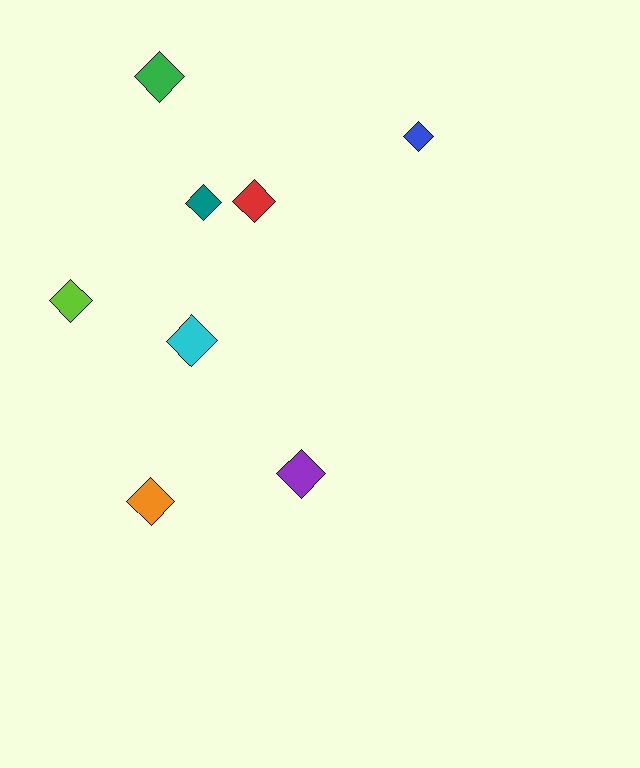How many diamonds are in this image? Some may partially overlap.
There are 8 diamonds.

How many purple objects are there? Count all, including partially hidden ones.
There is 1 purple object.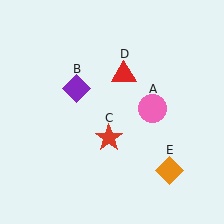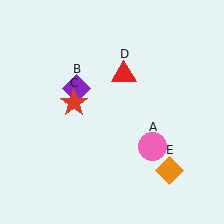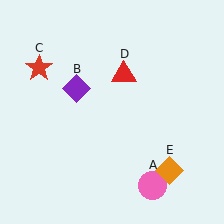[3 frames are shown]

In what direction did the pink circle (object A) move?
The pink circle (object A) moved down.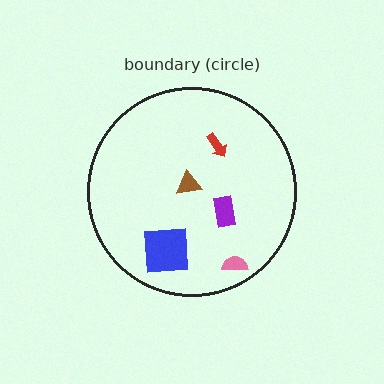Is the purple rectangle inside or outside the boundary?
Inside.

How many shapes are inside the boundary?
5 inside, 0 outside.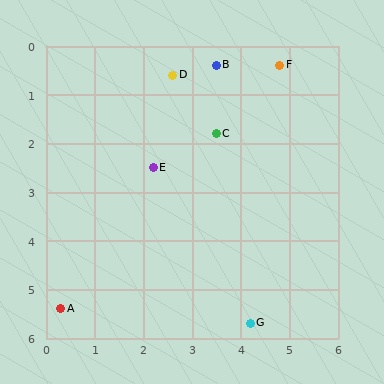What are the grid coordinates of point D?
Point D is at approximately (2.6, 0.6).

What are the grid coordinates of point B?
Point B is at approximately (3.5, 0.4).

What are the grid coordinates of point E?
Point E is at approximately (2.2, 2.5).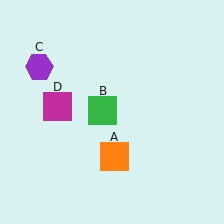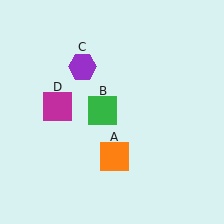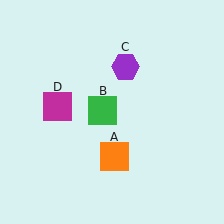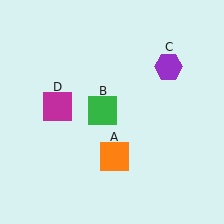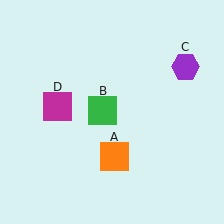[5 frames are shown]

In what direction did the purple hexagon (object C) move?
The purple hexagon (object C) moved right.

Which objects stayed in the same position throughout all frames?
Orange square (object A) and green square (object B) and magenta square (object D) remained stationary.